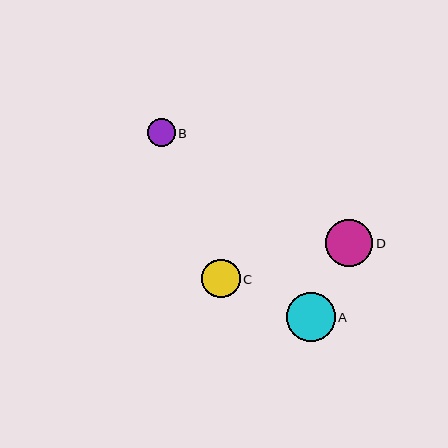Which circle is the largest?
Circle A is the largest with a size of approximately 49 pixels.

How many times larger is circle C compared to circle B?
Circle C is approximately 1.4 times the size of circle B.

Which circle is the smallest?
Circle B is the smallest with a size of approximately 28 pixels.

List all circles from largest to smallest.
From largest to smallest: A, D, C, B.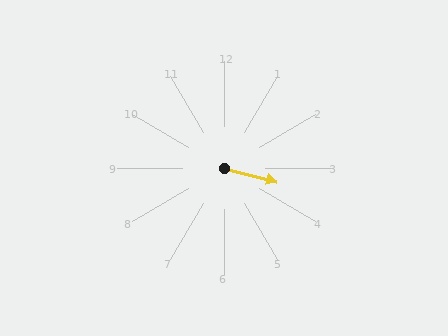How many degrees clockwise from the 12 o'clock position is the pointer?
Approximately 104 degrees.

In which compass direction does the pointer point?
East.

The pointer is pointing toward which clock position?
Roughly 3 o'clock.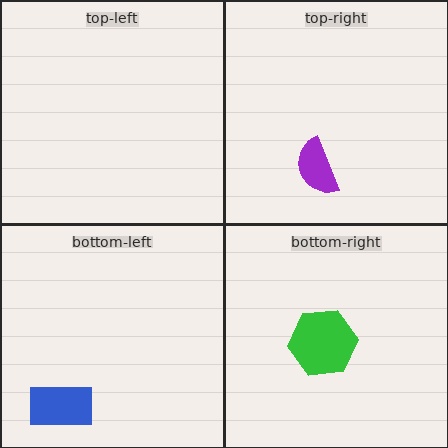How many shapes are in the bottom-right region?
1.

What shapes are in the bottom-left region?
The blue rectangle.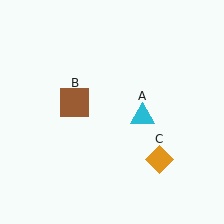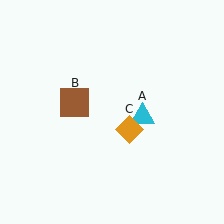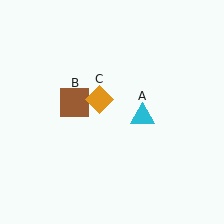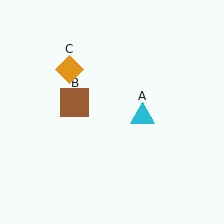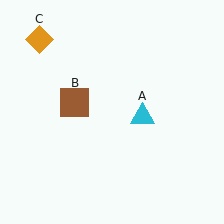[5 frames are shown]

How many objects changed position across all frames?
1 object changed position: orange diamond (object C).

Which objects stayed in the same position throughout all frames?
Cyan triangle (object A) and brown square (object B) remained stationary.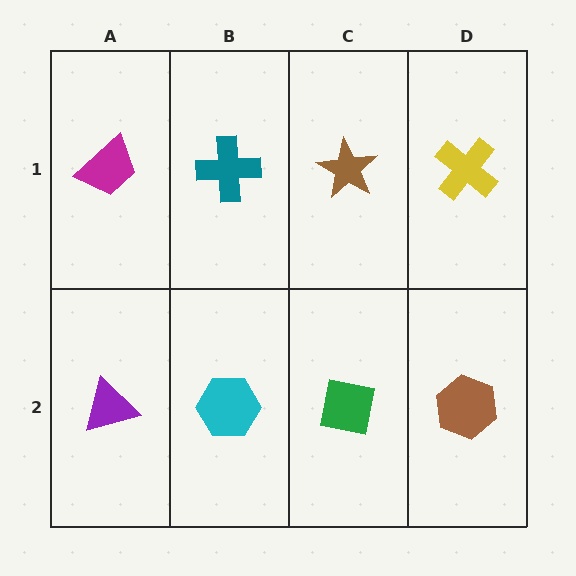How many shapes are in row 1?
4 shapes.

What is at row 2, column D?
A brown hexagon.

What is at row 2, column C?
A green square.